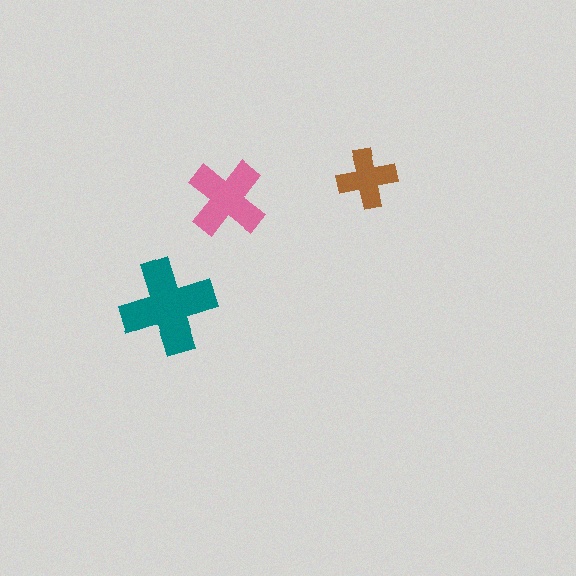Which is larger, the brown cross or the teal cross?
The teal one.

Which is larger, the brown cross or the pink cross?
The pink one.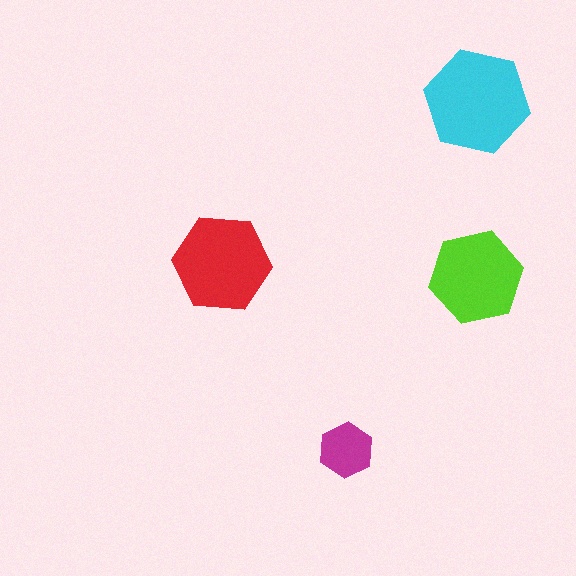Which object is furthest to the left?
The red hexagon is leftmost.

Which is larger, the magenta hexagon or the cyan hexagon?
The cyan one.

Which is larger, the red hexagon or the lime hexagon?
The red one.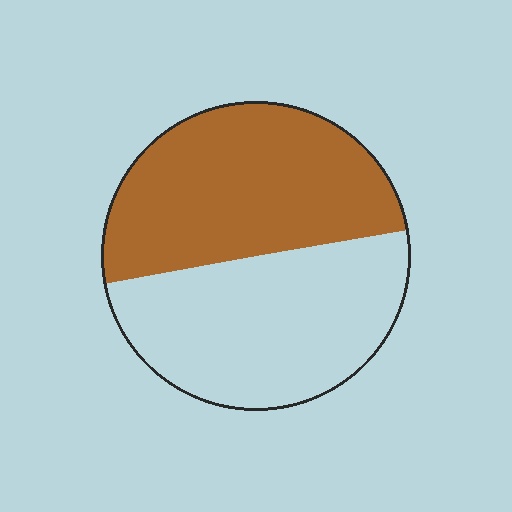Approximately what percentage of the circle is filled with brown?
Approximately 50%.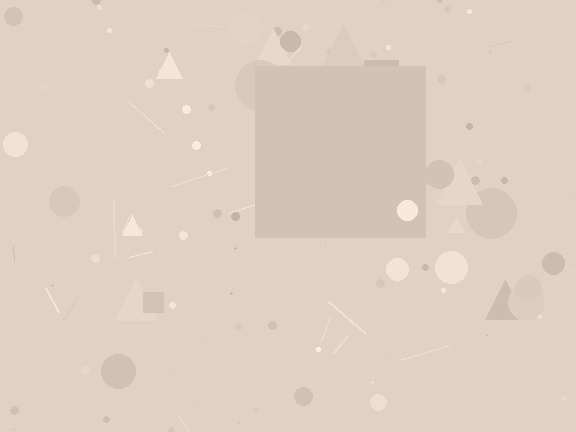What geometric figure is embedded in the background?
A square is embedded in the background.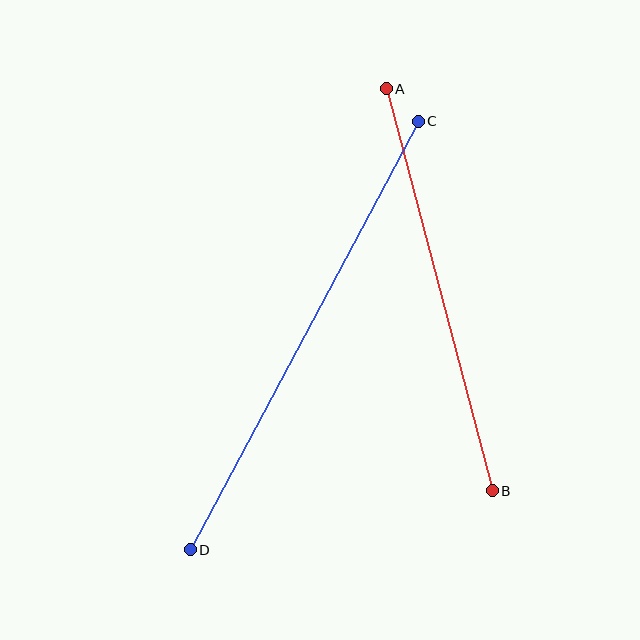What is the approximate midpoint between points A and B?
The midpoint is at approximately (439, 290) pixels.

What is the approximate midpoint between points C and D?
The midpoint is at approximately (304, 336) pixels.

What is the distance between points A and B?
The distance is approximately 416 pixels.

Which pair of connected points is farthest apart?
Points C and D are farthest apart.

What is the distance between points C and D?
The distance is approximately 485 pixels.